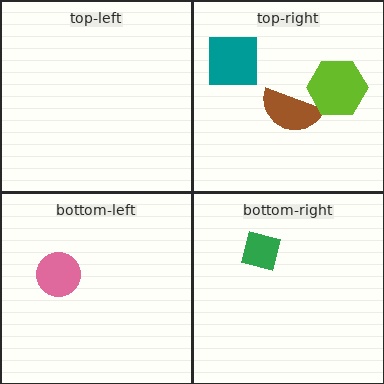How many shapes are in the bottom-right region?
1.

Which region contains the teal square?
The top-right region.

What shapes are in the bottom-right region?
The green square.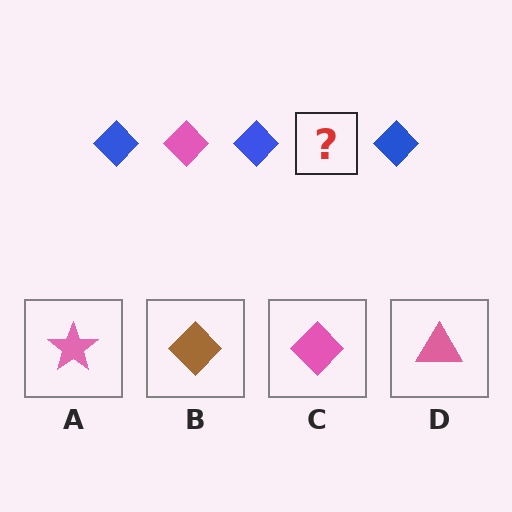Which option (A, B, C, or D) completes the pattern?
C.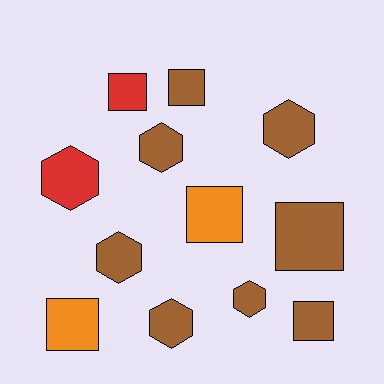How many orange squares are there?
There are 2 orange squares.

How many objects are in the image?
There are 12 objects.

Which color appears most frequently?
Brown, with 8 objects.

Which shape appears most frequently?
Hexagon, with 6 objects.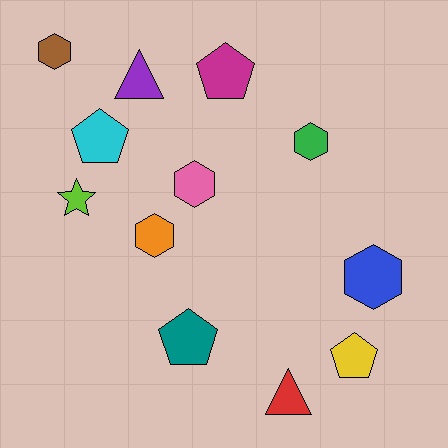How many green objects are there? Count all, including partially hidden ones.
There is 1 green object.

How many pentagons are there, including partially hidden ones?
There are 4 pentagons.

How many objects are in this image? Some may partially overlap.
There are 12 objects.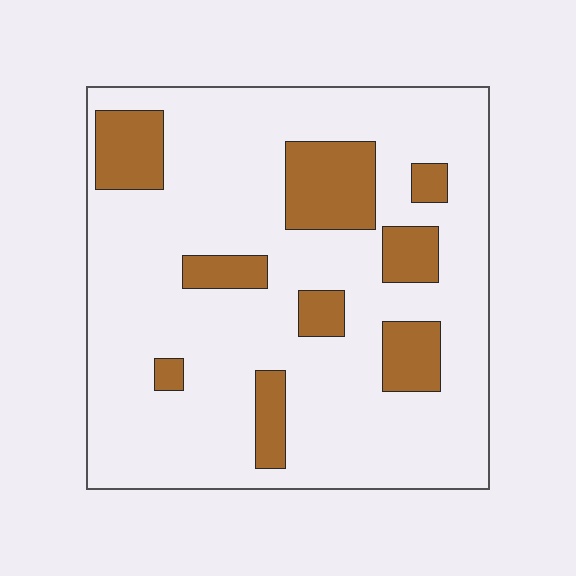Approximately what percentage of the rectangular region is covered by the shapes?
Approximately 20%.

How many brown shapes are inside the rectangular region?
9.